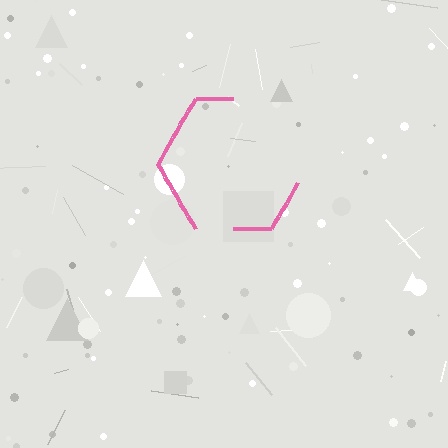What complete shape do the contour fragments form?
The contour fragments form a hexagon.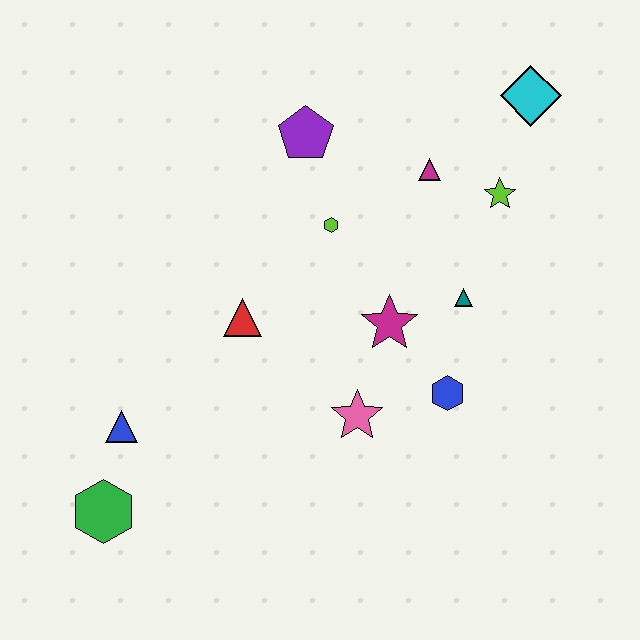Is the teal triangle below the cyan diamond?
Yes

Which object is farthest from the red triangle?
The cyan diamond is farthest from the red triangle.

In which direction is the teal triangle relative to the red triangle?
The teal triangle is to the right of the red triangle.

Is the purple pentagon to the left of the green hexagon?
No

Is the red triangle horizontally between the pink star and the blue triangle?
Yes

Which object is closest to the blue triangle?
The green hexagon is closest to the blue triangle.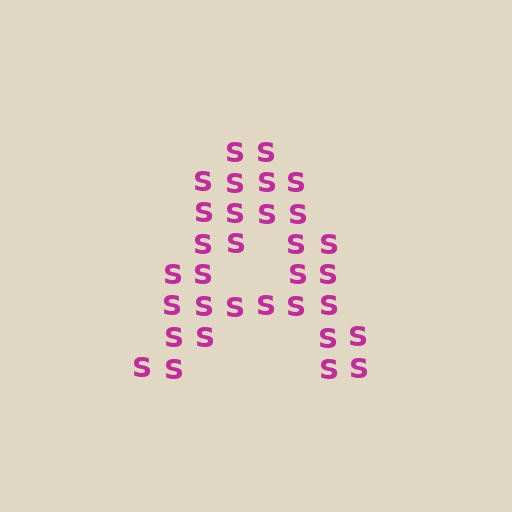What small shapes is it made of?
It is made of small letter S's.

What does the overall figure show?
The overall figure shows the letter A.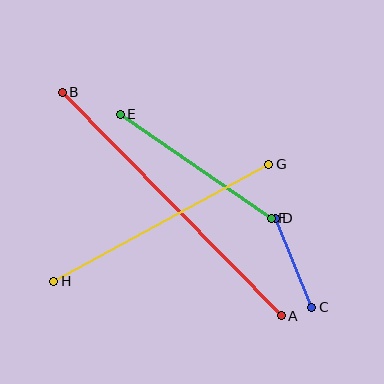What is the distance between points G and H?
The distance is approximately 245 pixels.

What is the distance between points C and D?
The distance is approximately 96 pixels.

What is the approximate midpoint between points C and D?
The midpoint is at approximately (293, 263) pixels.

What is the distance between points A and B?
The distance is approximately 313 pixels.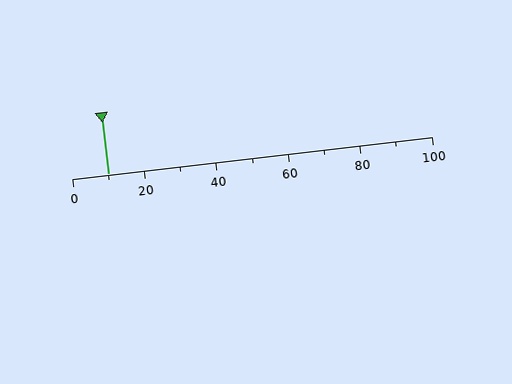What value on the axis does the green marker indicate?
The marker indicates approximately 10.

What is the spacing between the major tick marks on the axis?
The major ticks are spaced 20 apart.